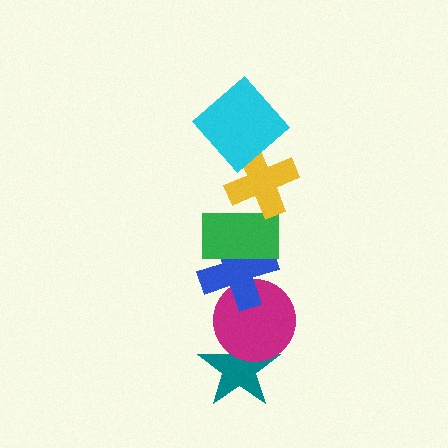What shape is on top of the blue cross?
The green rectangle is on top of the blue cross.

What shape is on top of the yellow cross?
The cyan diamond is on top of the yellow cross.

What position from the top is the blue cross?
The blue cross is 4th from the top.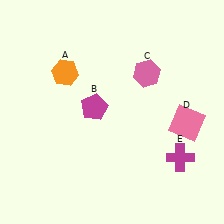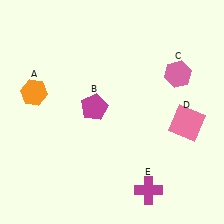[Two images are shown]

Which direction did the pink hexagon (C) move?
The pink hexagon (C) moved right.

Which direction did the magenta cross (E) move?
The magenta cross (E) moved down.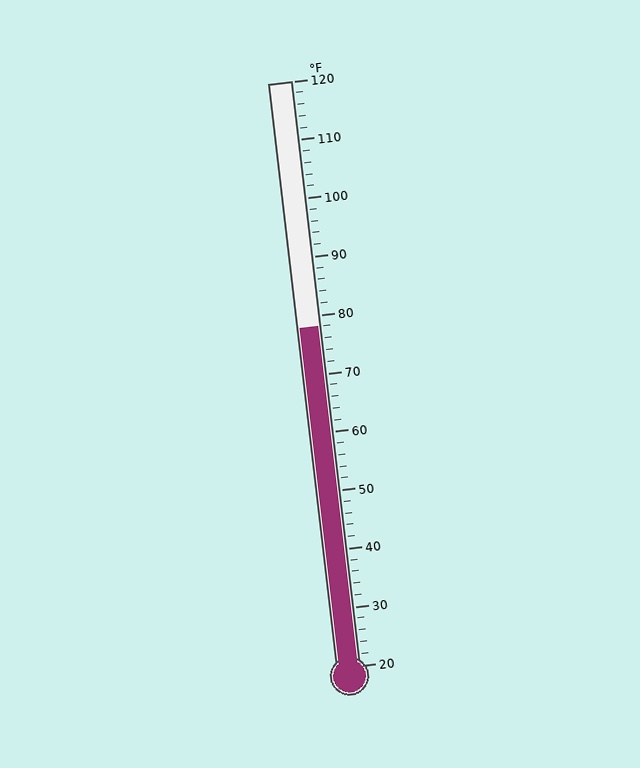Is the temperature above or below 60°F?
The temperature is above 60°F.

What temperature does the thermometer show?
The thermometer shows approximately 78°F.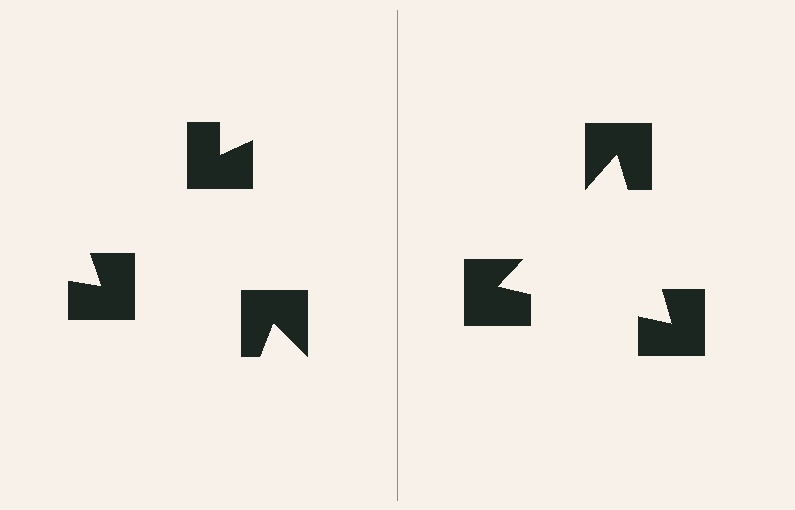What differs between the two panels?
The notched squares are positioned identically on both sides; only the wedge orientations differ. On the right they align to a triangle; on the left they are misaligned.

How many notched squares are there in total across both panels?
6 — 3 on each side.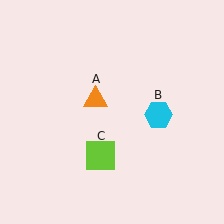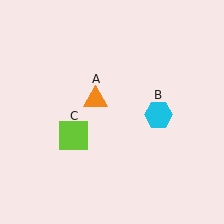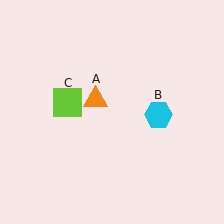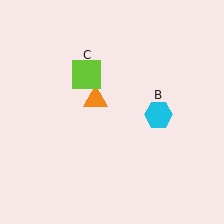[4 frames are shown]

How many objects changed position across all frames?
1 object changed position: lime square (object C).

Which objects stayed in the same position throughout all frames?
Orange triangle (object A) and cyan hexagon (object B) remained stationary.